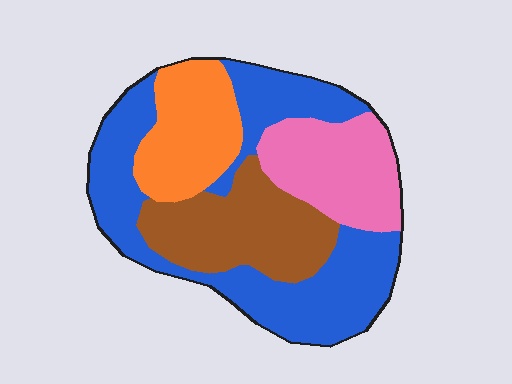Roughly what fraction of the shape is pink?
Pink covers around 20% of the shape.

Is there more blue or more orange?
Blue.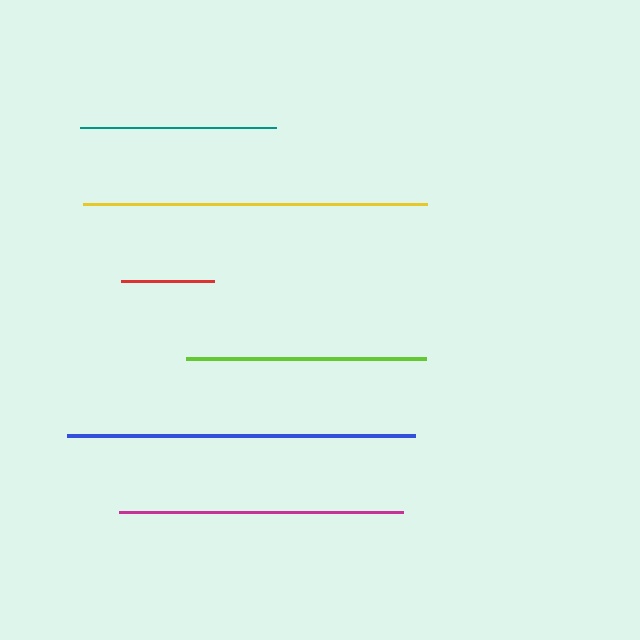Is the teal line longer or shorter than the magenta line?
The magenta line is longer than the teal line.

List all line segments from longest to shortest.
From longest to shortest: blue, yellow, magenta, lime, teal, red.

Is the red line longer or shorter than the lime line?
The lime line is longer than the red line.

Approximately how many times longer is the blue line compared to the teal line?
The blue line is approximately 1.8 times the length of the teal line.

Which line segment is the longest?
The blue line is the longest at approximately 348 pixels.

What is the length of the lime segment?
The lime segment is approximately 240 pixels long.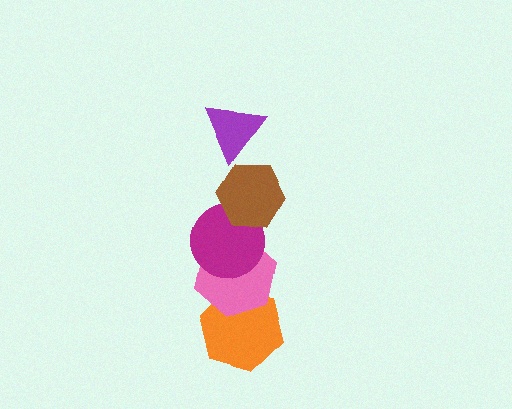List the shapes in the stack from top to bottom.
From top to bottom: the purple triangle, the brown hexagon, the magenta circle, the pink hexagon, the orange hexagon.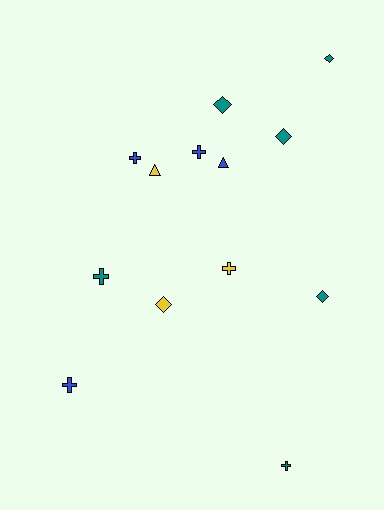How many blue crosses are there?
There are 3 blue crosses.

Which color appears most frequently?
Teal, with 6 objects.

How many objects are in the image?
There are 13 objects.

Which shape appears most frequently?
Cross, with 6 objects.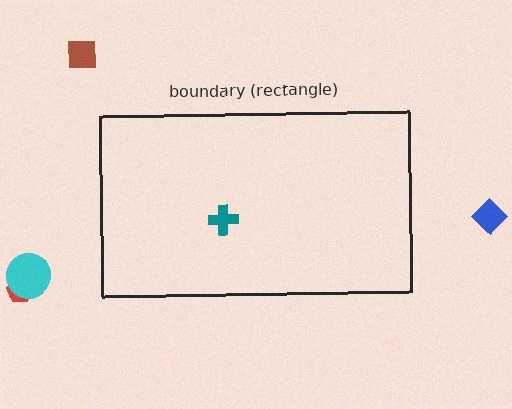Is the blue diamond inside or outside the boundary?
Outside.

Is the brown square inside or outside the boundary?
Outside.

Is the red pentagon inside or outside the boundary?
Outside.